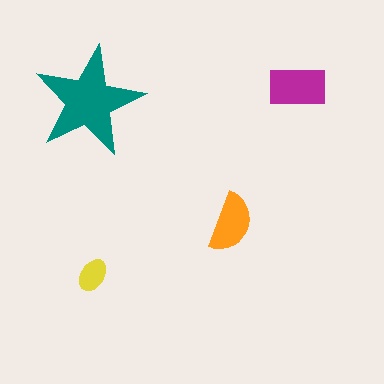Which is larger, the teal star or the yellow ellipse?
The teal star.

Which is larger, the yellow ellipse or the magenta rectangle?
The magenta rectangle.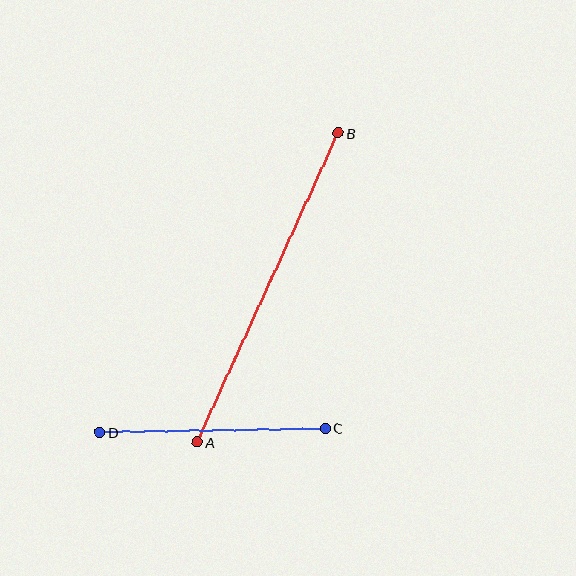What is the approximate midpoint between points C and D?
The midpoint is at approximately (212, 430) pixels.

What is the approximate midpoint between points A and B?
The midpoint is at approximately (268, 288) pixels.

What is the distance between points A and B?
The distance is approximately 340 pixels.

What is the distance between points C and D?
The distance is approximately 226 pixels.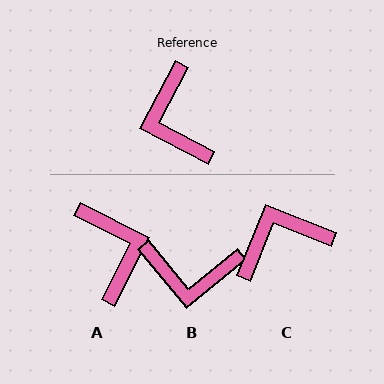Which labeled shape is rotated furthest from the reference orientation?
A, about 179 degrees away.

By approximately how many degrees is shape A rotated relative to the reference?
Approximately 179 degrees clockwise.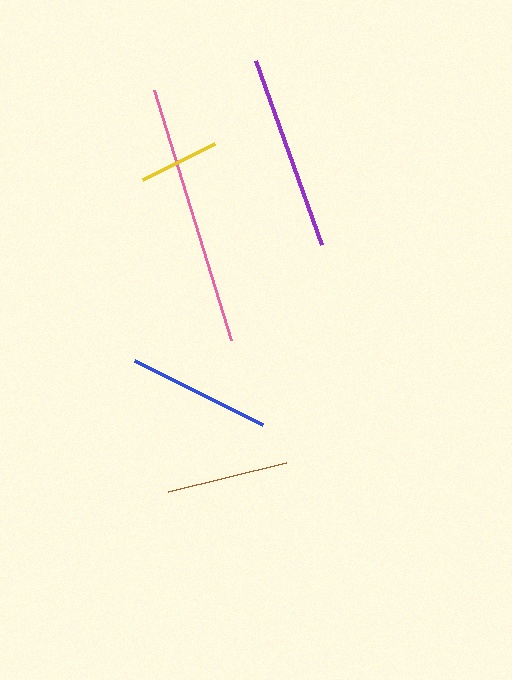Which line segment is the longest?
The pink line is the longest at approximately 262 pixels.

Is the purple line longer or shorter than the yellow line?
The purple line is longer than the yellow line.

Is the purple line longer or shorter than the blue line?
The purple line is longer than the blue line.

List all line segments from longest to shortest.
From longest to shortest: pink, purple, blue, brown, yellow.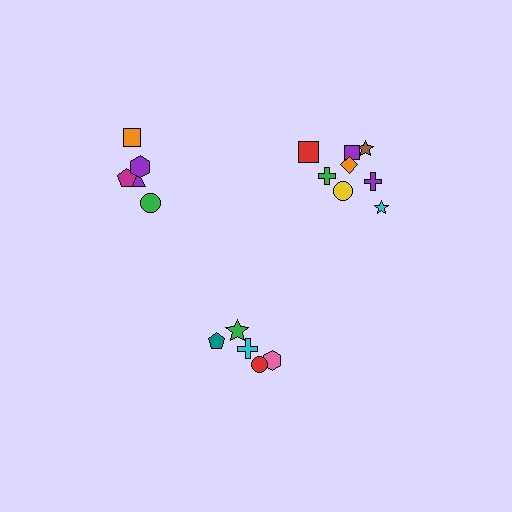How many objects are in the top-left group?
There are 5 objects.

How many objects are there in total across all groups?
There are 18 objects.